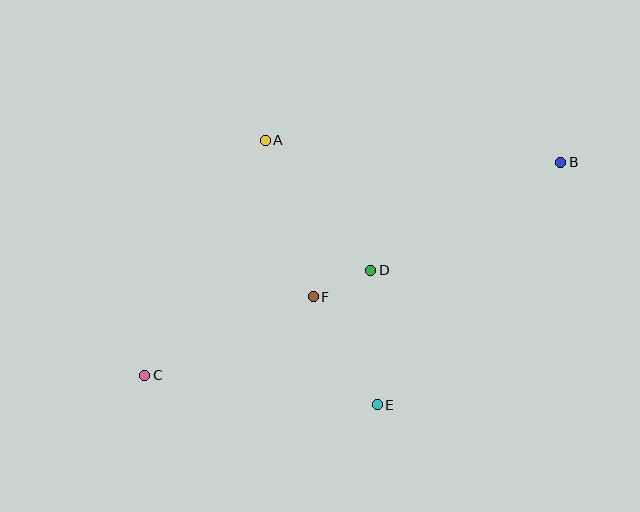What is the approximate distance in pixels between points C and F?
The distance between C and F is approximately 185 pixels.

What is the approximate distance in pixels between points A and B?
The distance between A and B is approximately 296 pixels.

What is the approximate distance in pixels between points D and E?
The distance between D and E is approximately 135 pixels.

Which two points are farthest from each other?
Points B and C are farthest from each other.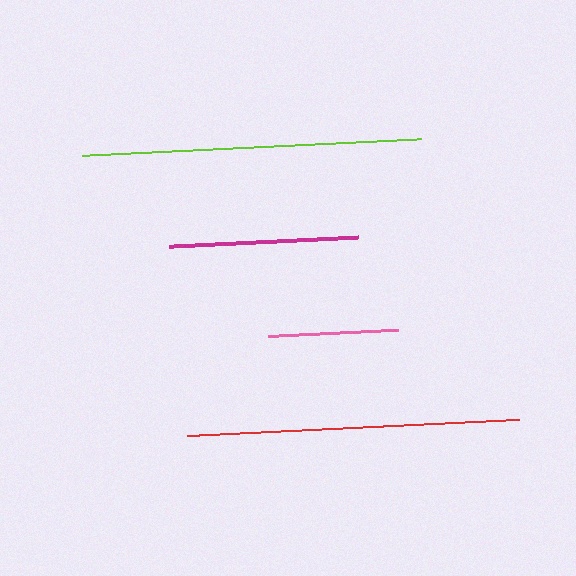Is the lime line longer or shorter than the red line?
The lime line is longer than the red line.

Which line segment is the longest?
The lime line is the longest at approximately 339 pixels.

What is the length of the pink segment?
The pink segment is approximately 130 pixels long.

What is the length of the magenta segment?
The magenta segment is approximately 189 pixels long.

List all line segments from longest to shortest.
From longest to shortest: lime, red, magenta, pink.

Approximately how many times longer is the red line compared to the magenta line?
The red line is approximately 1.8 times the length of the magenta line.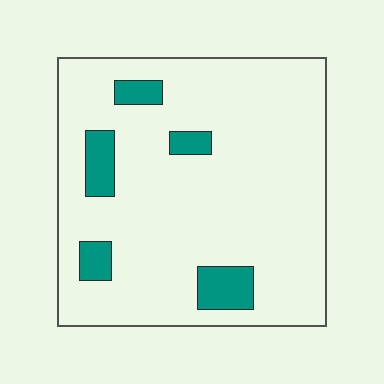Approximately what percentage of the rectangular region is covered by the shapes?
Approximately 10%.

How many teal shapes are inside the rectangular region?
5.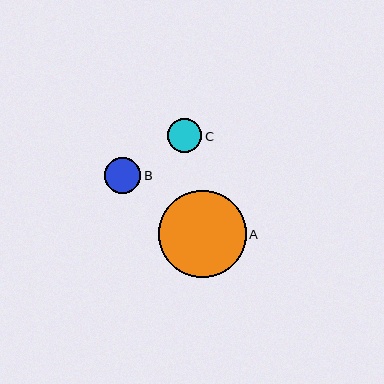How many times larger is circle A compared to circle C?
Circle A is approximately 2.6 times the size of circle C.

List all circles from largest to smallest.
From largest to smallest: A, B, C.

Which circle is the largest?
Circle A is the largest with a size of approximately 88 pixels.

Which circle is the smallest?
Circle C is the smallest with a size of approximately 34 pixels.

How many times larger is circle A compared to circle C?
Circle A is approximately 2.6 times the size of circle C.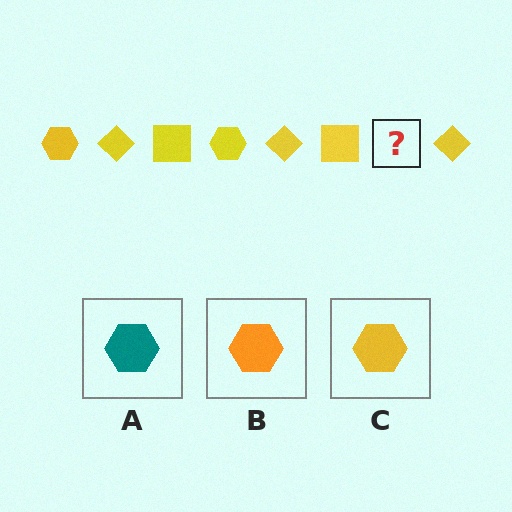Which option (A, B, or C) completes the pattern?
C.